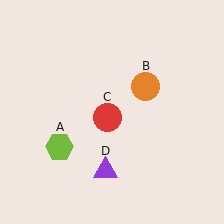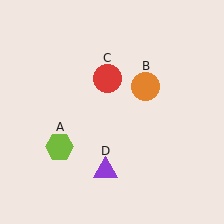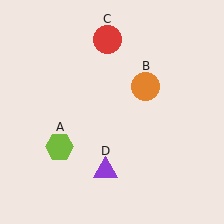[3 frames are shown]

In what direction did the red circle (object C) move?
The red circle (object C) moved up.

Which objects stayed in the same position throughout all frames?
Lime hexagon (object A) and orange circle (object B) and purple triangle (object D) remained stationary.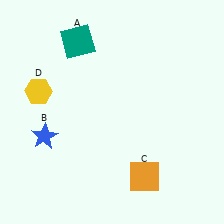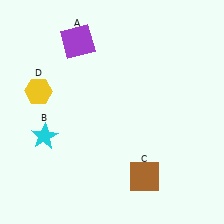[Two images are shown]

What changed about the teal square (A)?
In Image 1, A is teal. In Image 2, it changed to purple.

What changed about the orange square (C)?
In Image 1, C is orange. In Image 2, it changed to brown.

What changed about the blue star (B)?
In Image 1, B is blue. In Image 2, it changed to cyan.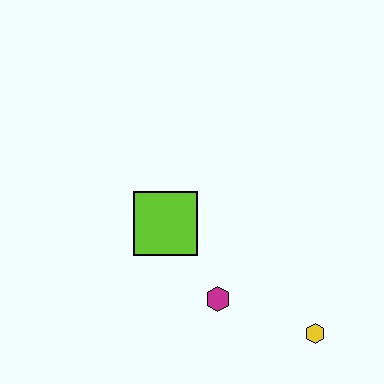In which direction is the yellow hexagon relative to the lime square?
The yellow hexagon is to the right of the lime square.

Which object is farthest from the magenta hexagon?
The yellow hexagon is farthest from the magenta hexagon.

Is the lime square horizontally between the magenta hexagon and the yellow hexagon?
No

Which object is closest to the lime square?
The magenta hexagon is closest to the lime square.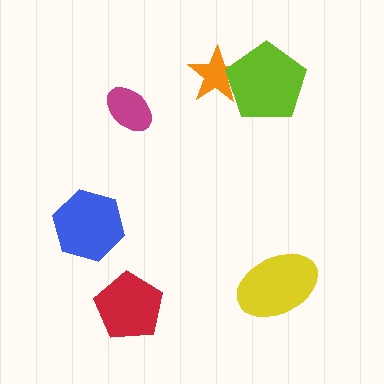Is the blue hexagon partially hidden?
No, no other shape covers it.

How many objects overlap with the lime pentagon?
1 object overlaps with the lime pentagon.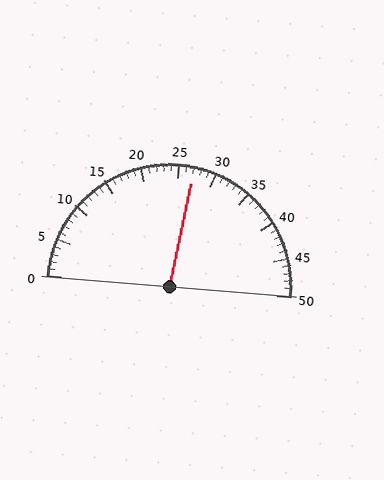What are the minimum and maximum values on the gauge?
The gauge ranges from 0 to 50.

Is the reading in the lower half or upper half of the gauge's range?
The reading is in the upper half of the range (0 to 50).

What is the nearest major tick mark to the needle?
The nearest major tick mark is 25.